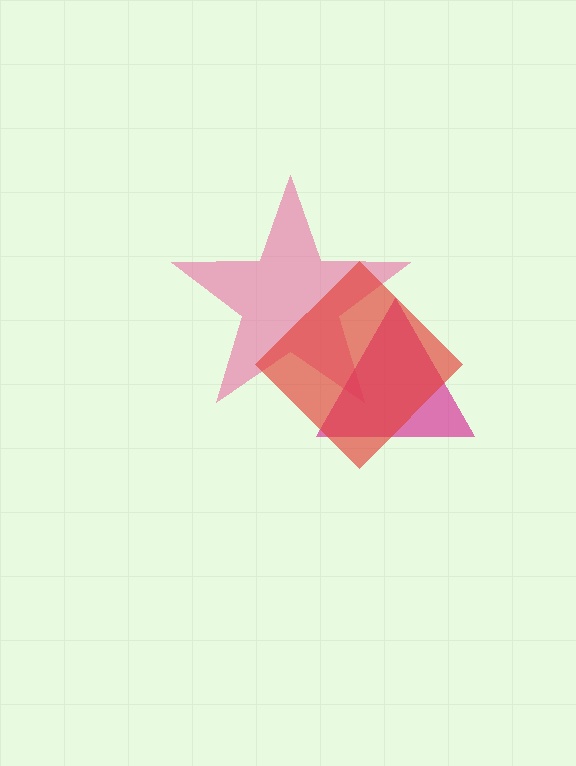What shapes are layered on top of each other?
The layered shapes are: a pink star, a magenta triangle, a red diamond.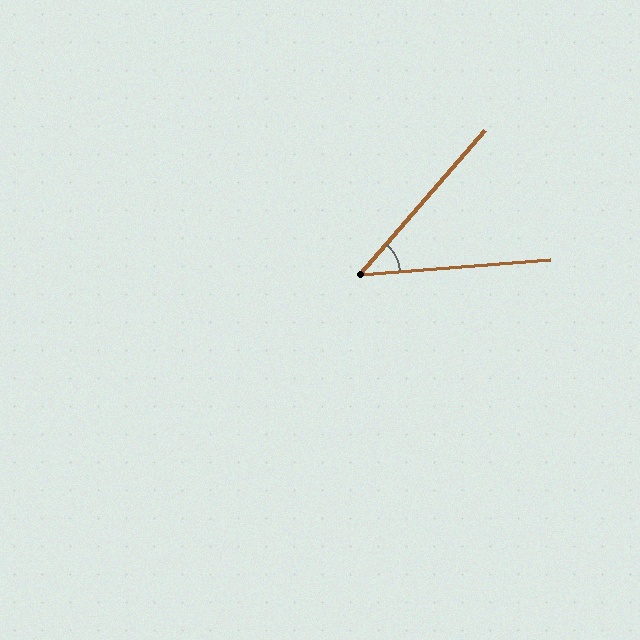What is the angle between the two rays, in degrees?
Approximately 45 degrees.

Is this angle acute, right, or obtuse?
It is acute.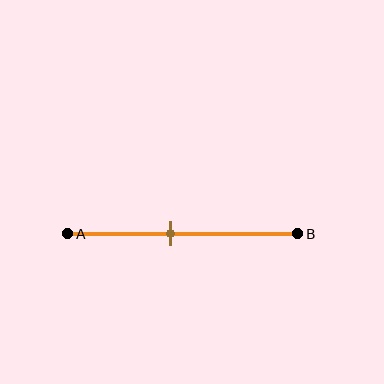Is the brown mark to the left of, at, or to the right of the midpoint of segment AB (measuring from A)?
The brown mark is to the left of the midpoint of segment AB.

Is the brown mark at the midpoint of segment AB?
No, the mark is at about 45% from A, not at the 50% midpoint.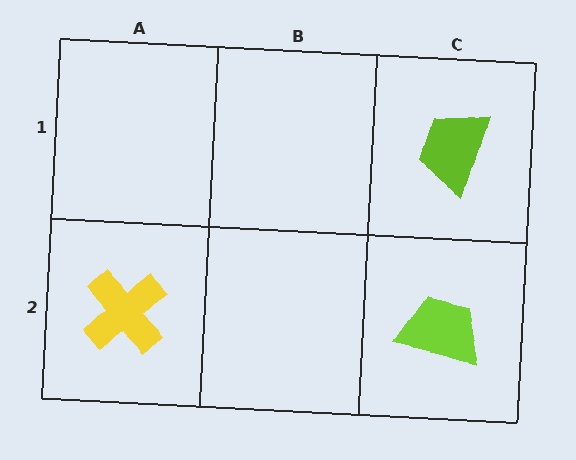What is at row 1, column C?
A lime trapezoid.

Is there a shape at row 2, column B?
No, that cell is empty.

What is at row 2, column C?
A lime trapezoid.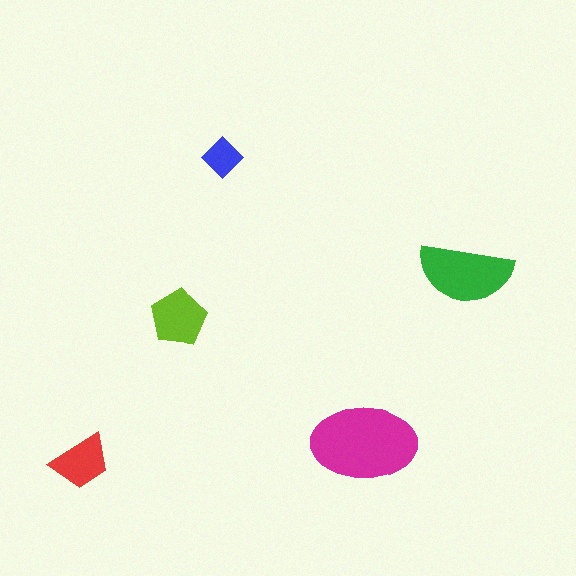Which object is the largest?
The magenta ellipse.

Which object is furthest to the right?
The green semicircle is rightmost.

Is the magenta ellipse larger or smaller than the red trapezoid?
Larger.